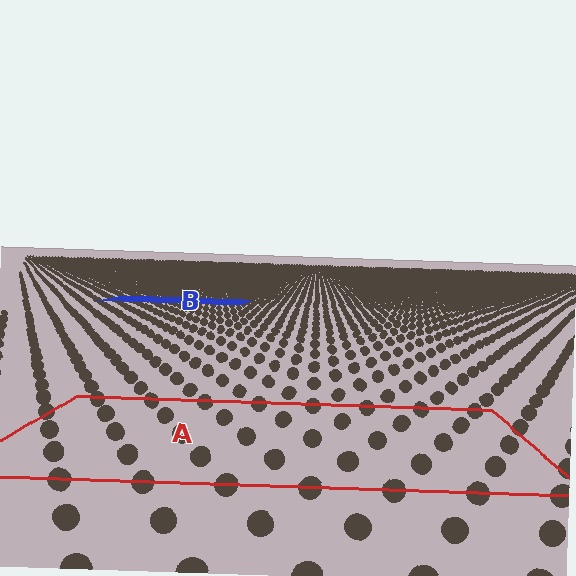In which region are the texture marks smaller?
The texture marks are smaller in region B, because it is farther away.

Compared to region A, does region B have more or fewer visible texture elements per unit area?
Region B has more texture elements per unit area — they are packed more densely because it is farther away.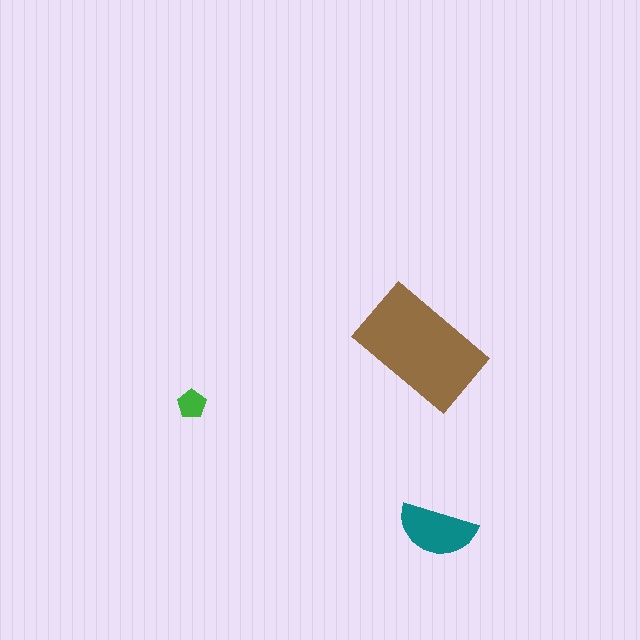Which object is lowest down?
The teal semicircle is bottommost.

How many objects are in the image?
There are 3 objects in the image.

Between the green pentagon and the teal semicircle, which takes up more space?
The teal semicircle.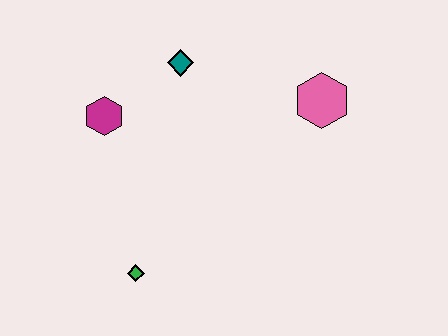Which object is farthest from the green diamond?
The pink hexagon is farthest from the green diamond.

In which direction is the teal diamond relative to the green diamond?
The teal diamond is above the green diamond.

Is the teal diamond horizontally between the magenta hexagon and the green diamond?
No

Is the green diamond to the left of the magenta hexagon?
No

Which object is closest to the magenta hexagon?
The teal diamond is closest to the magenta hexagon.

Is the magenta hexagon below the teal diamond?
Yes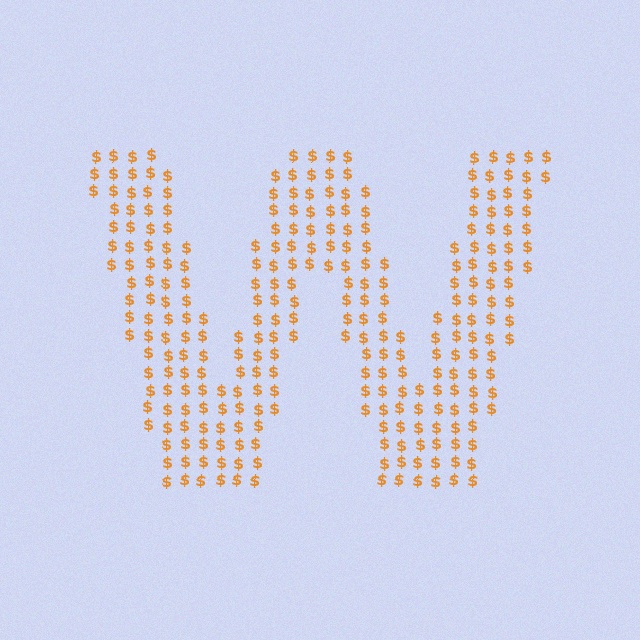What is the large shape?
The large shape is the letter W.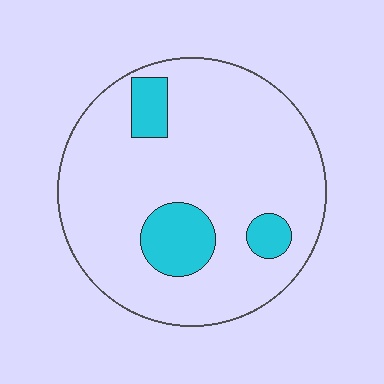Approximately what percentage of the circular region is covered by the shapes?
Approximately 15%.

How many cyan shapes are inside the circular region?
3.